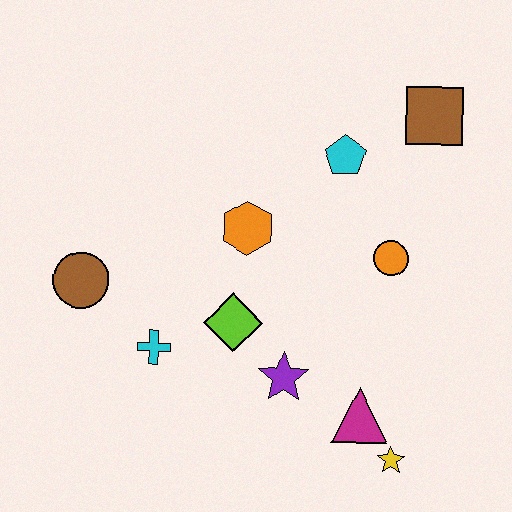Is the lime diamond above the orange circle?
No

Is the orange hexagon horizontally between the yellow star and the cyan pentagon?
No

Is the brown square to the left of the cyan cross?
No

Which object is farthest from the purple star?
The brown square is farthest from the purple star.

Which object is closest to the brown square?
The cyan pentagon is closest to the brown square.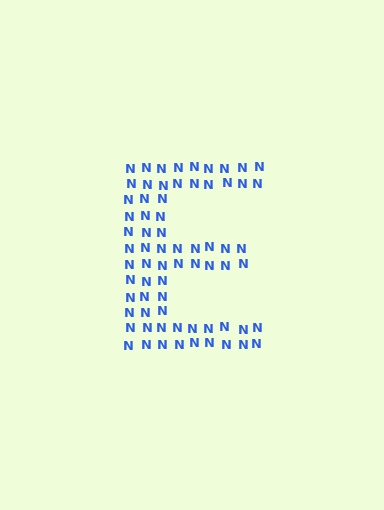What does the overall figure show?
The overall figure shows the letter E.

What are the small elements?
The small elements are letter N's.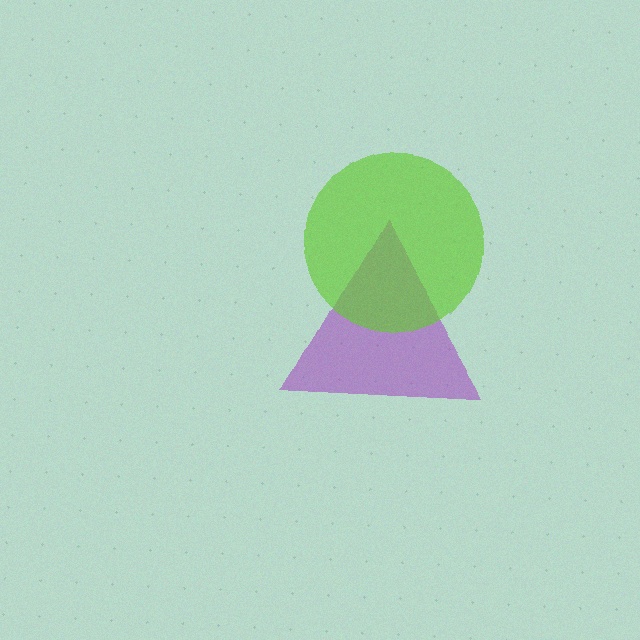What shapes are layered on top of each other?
The layered shapes are: a purple triangle, a lime circle.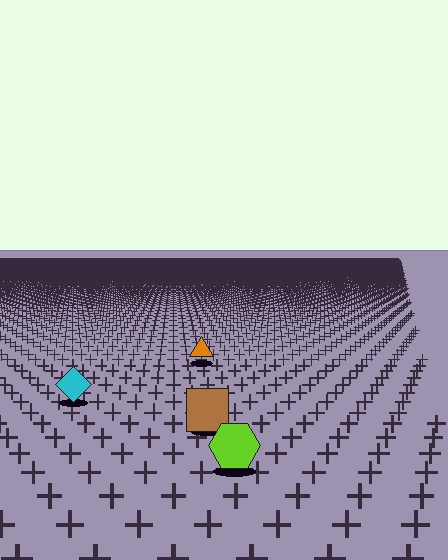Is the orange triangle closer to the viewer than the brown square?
No. The brown square is closer — you can tell from the texture gradient: the ground texture is coarser near it.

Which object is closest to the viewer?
The lime hexagon is closest. The texture marks near it are larger and more spread out.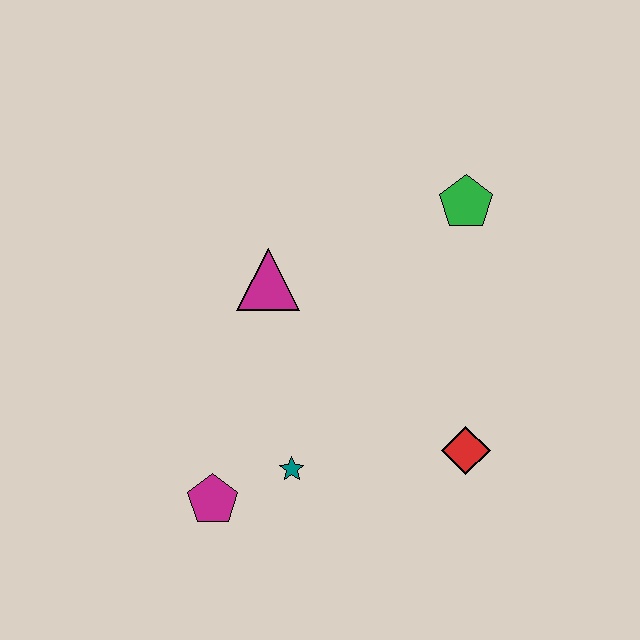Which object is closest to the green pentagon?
The magenta triangle is closest to the green pentagon.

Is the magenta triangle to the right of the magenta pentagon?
Yes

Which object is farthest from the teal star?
The green pentagon is farthest from the teal star.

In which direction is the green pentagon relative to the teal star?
The green pentagon is above the teal star.